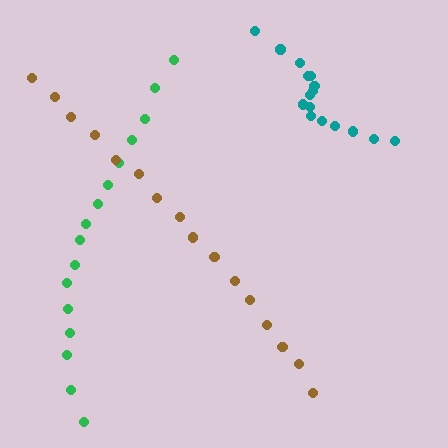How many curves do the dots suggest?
There are 3 distinct paths.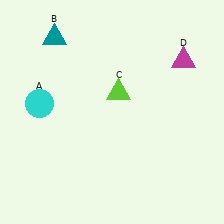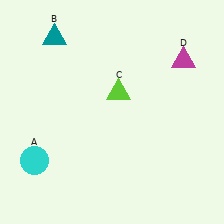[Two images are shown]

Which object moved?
The cyan circle (A) moved down.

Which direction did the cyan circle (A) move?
The cyan circle (A) moved down.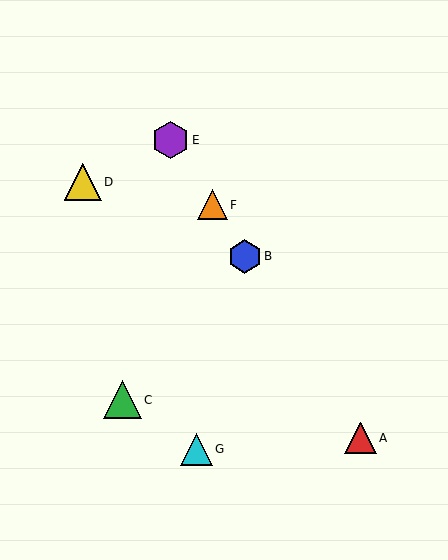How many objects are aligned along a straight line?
4 objects (A, B, E, F) are aligned along a straight line.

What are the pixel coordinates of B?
Object B is at (245, 256).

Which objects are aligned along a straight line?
Objects A, B, E, F are aligned along a straight line.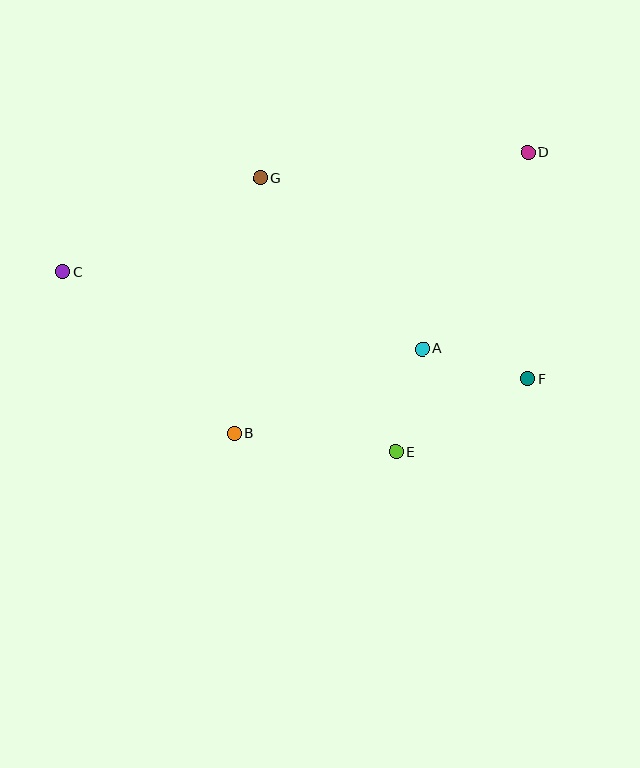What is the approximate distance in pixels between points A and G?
The distance between A and G is approximately 236 pixels.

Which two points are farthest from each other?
Points C and D are farthest from each other.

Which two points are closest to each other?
Points A and E are closest to each other.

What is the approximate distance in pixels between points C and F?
The distance between C and F is approximately 477 pixels.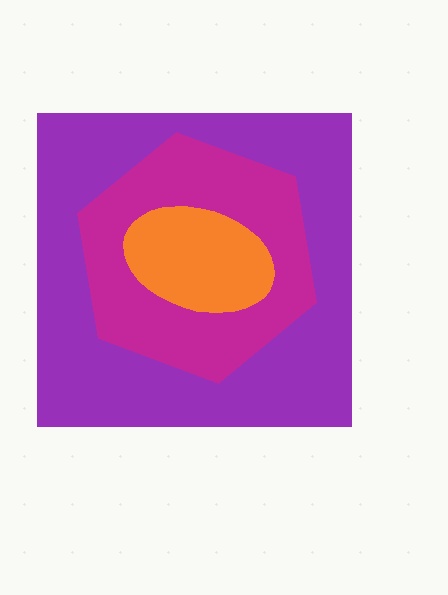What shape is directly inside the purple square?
The magenta hexagon.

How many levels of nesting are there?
3.